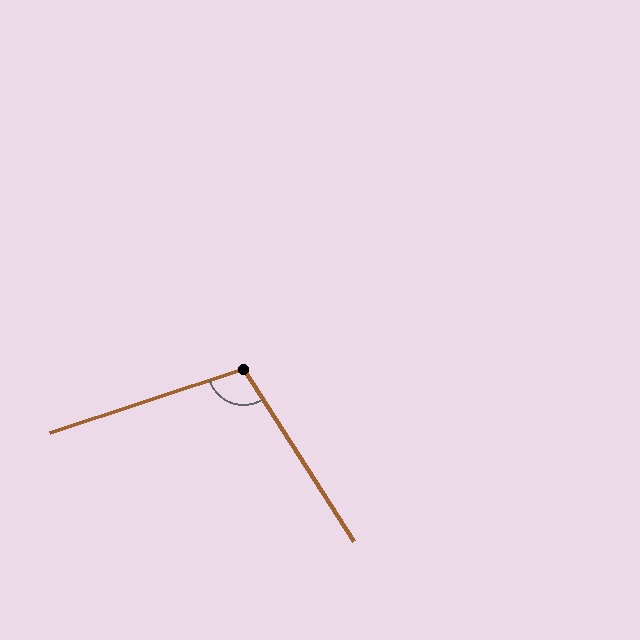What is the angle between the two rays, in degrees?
Approximately 104 degrees.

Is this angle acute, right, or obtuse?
It is obtuse.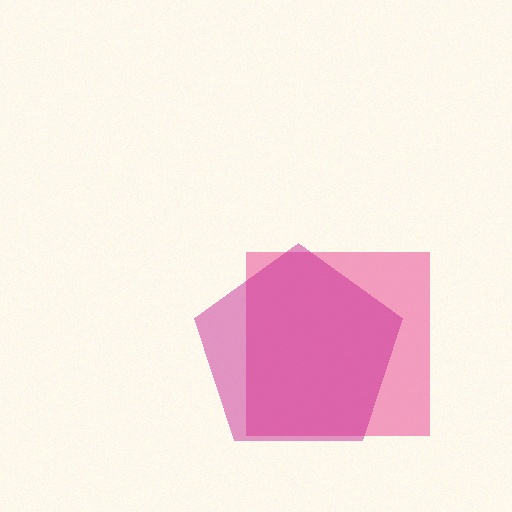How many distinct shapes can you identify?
There are 2 distinct shapes: a pink square, a magenta pentagon.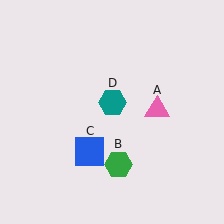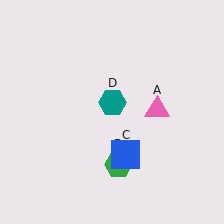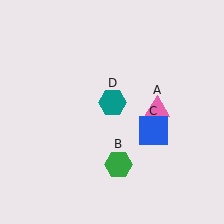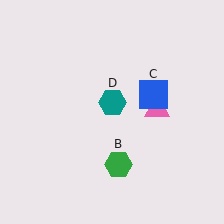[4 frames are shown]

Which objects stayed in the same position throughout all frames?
Pink triangle (object A) and green hexagon (object B) and teal hexagon (object D) remained stationary.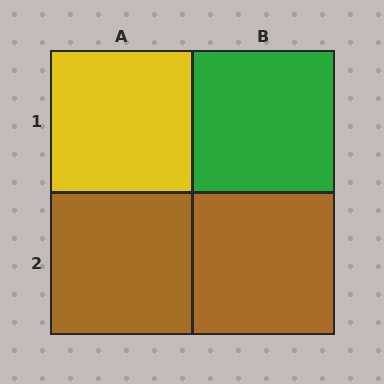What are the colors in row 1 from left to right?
Yellow, green.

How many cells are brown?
2 cells are brown.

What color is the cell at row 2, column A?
Brown.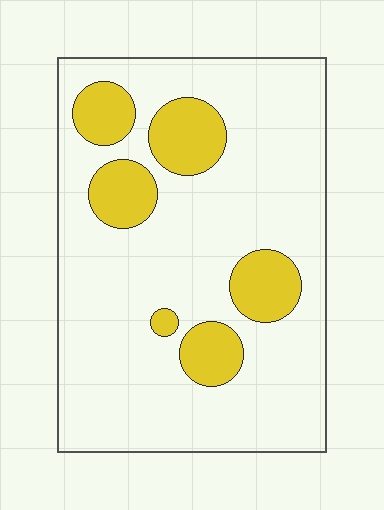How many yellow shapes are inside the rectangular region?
6.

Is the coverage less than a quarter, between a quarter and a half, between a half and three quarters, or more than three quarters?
Less than a quarter.